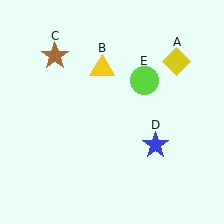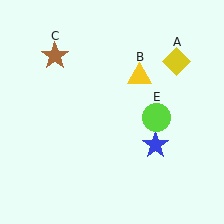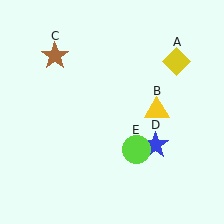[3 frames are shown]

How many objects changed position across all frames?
2 objects changed position: yellow triangle (object B), lime circle (object E).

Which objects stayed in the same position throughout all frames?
Yellow diamond (object A) and brown star (object C) and blue star (object D) remained stationary.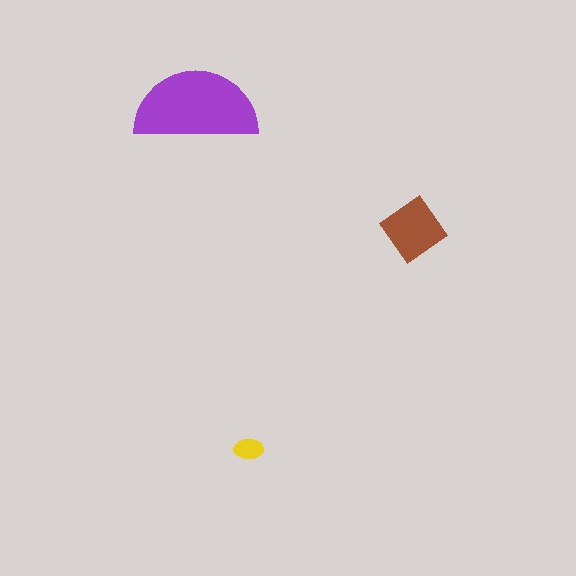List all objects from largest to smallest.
The purple semicircle, the brown diamond, the yellow ellipse.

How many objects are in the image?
There are 3 objects in the image.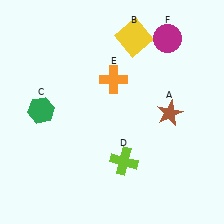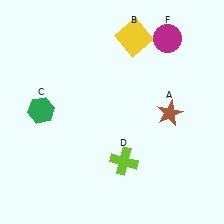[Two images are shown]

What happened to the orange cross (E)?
The orange cross (E) was removed in Image 2. It was in the top-right area of Image 1.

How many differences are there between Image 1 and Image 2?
There is 1 difference between the two images.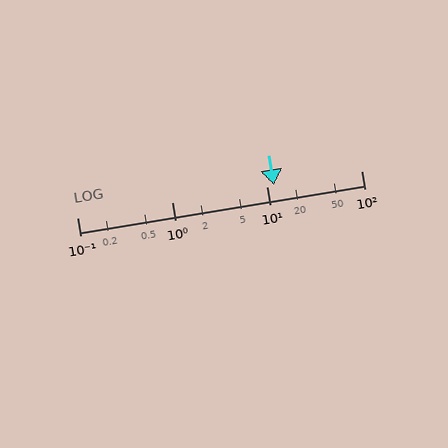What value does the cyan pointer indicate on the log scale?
The pointer indicates approximately 12.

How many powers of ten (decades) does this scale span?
The scale spans 3 decades, from 0.1 to 100.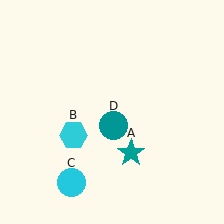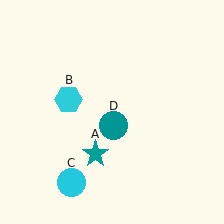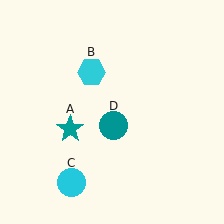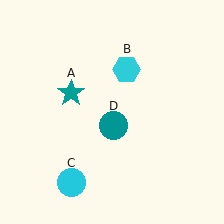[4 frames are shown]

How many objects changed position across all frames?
2 objects changed position: teal star (object A), cyan hexagon (object B).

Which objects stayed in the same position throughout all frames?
Cyan circle (object C) and teal circle (object D) remained stationary.